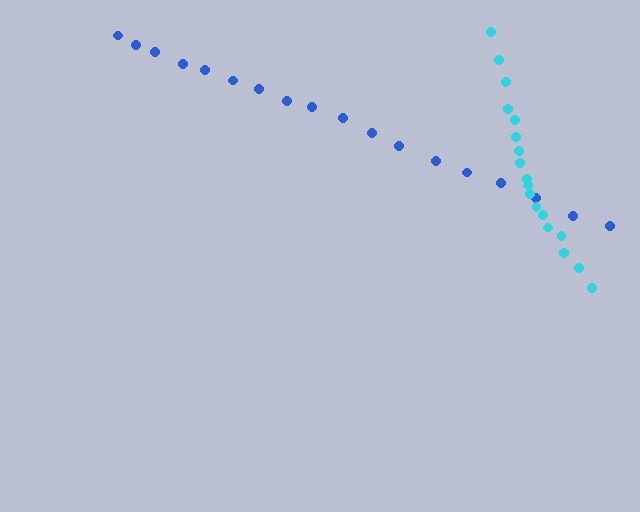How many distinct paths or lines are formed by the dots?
There are 2 distinct paths.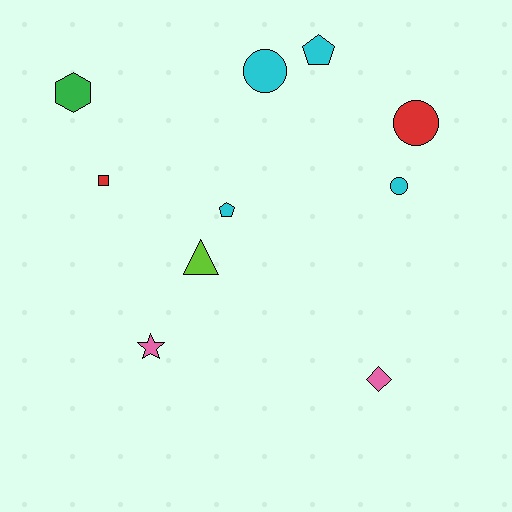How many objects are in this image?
There are 10 objects.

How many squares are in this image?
There is 1 square.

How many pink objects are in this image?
There are 2 pink objects.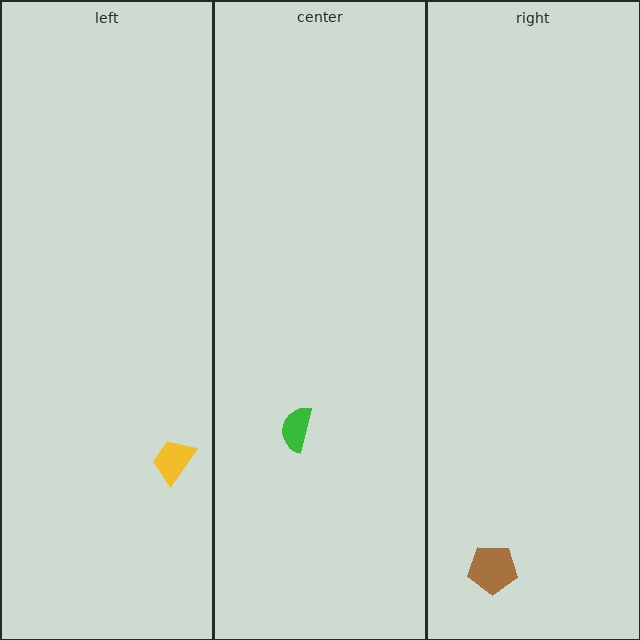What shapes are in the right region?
The brown pentagon.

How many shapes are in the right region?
1.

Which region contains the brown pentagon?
The right region.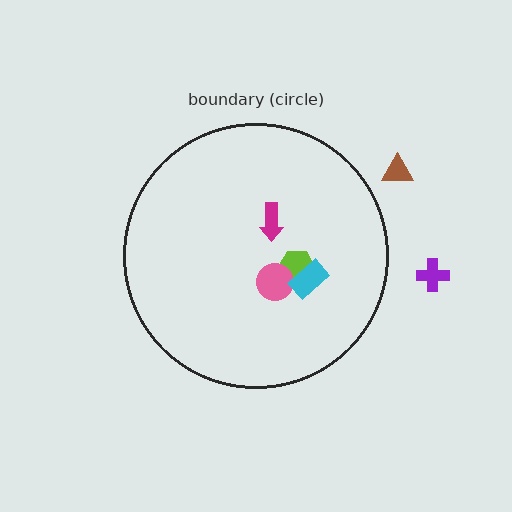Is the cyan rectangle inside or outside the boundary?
Inside.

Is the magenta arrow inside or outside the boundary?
Inside.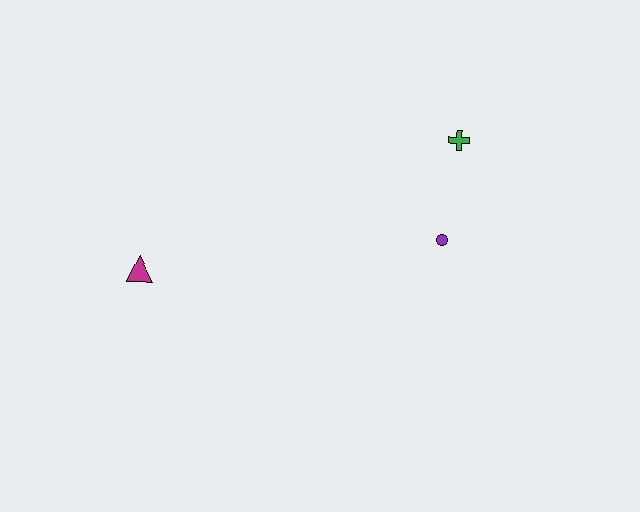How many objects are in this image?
There are 3 objects.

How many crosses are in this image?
There is 1 cross.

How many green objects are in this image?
There is 1 green object.